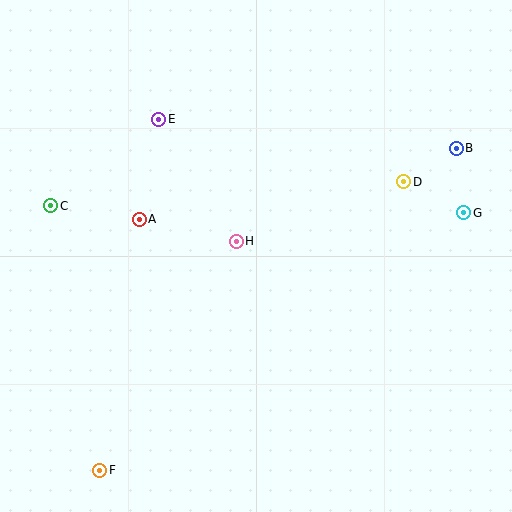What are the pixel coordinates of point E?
Point E is at (159, 119).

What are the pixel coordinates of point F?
Point F is at (100, 470).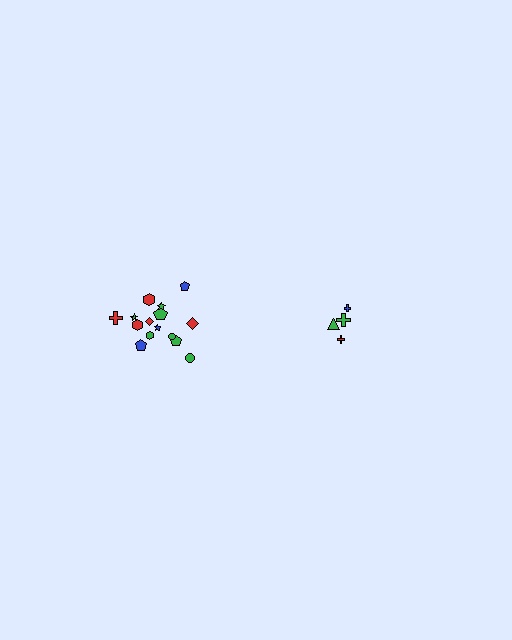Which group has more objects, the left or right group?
The left group.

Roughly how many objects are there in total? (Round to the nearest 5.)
Roughly 20 objects in total.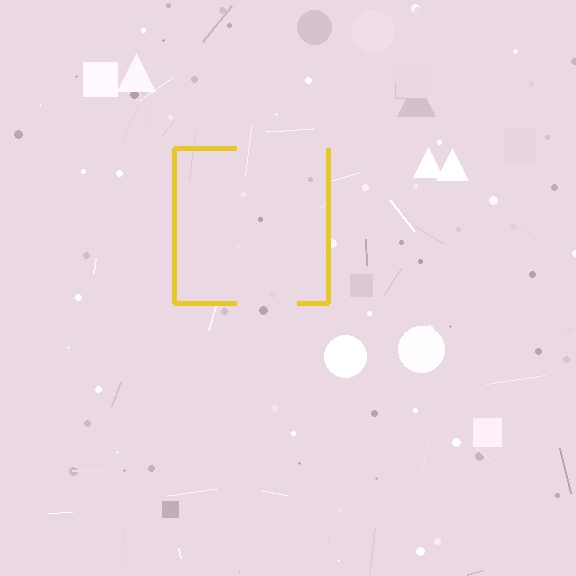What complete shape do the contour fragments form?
The contour fragments form a square.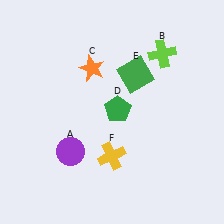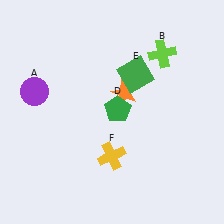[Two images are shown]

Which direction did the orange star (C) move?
The orange star (C) moved right.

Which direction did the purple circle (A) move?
The purple circle (A) moved up.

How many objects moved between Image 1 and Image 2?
2 objects moved between the two images.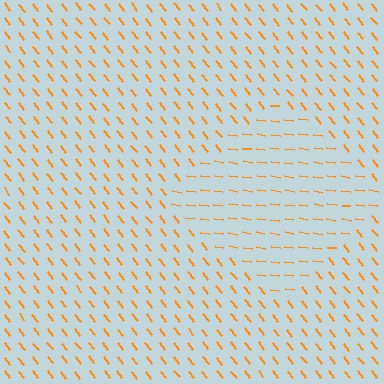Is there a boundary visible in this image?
Yes, there is a texture boundary formed by a change in line orientation.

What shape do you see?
I see a diamond.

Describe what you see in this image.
The image is filled with small orange line segments. A diamond region in the image has lines oriented differently from the surrounding lines, creating a visible texture boundary.